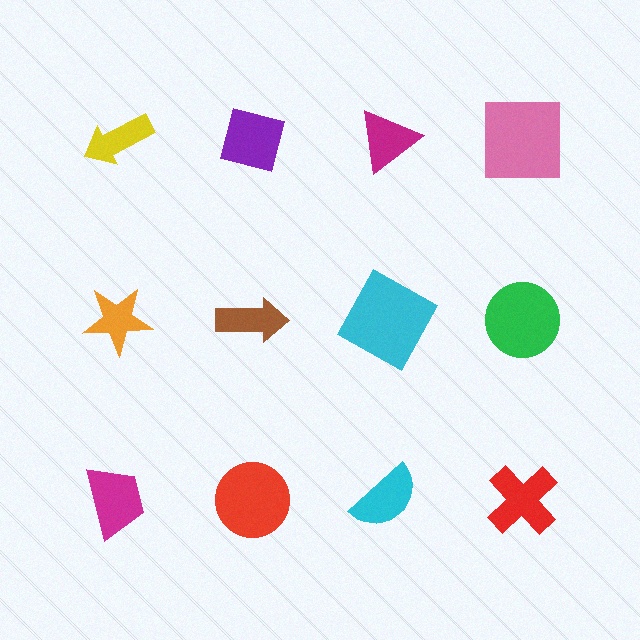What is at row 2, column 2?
A brown arrow.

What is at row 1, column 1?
A yellow arrow.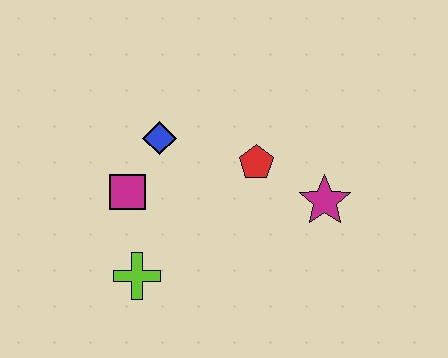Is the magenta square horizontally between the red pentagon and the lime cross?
No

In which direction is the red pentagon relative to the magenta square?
The red pentagon is to the right of the magenta square.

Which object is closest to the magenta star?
The red pentagon is closest to the magenta star.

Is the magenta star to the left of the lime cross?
No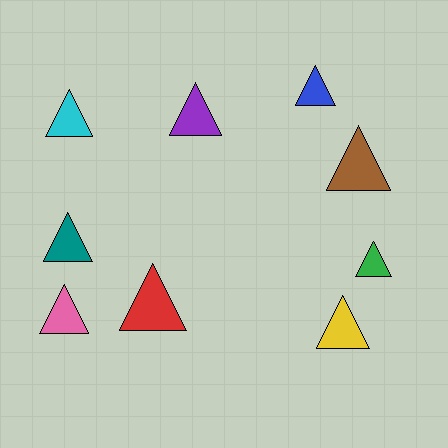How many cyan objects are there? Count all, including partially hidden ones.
There is 1 cyan object.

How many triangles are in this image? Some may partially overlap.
There are 9 triangles.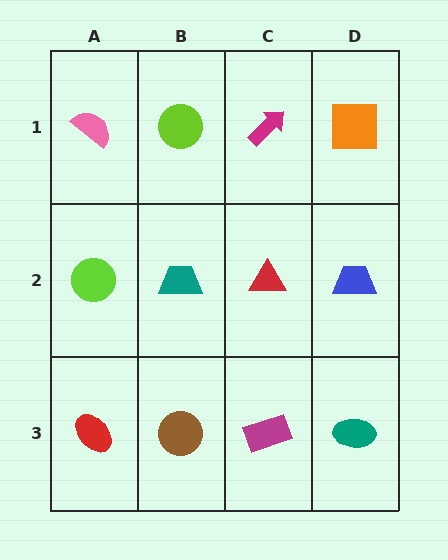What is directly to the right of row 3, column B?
A magenta rectangle.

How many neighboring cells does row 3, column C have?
3.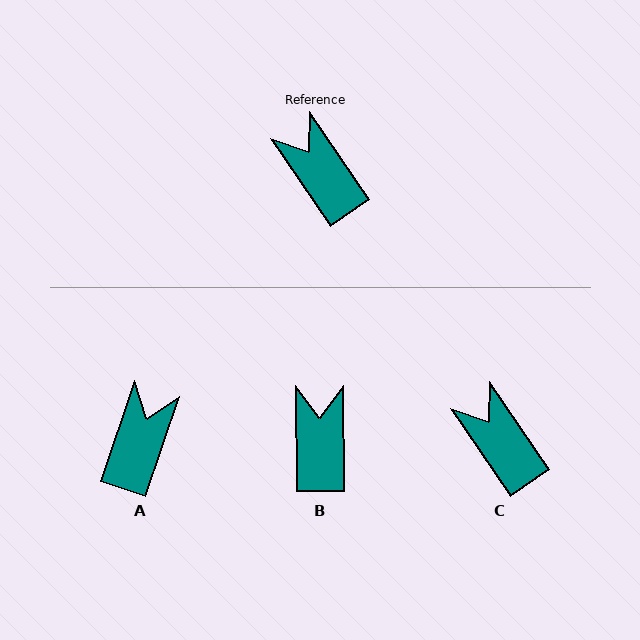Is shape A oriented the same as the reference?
No, it is off by about 53 degrees.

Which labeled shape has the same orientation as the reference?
C.